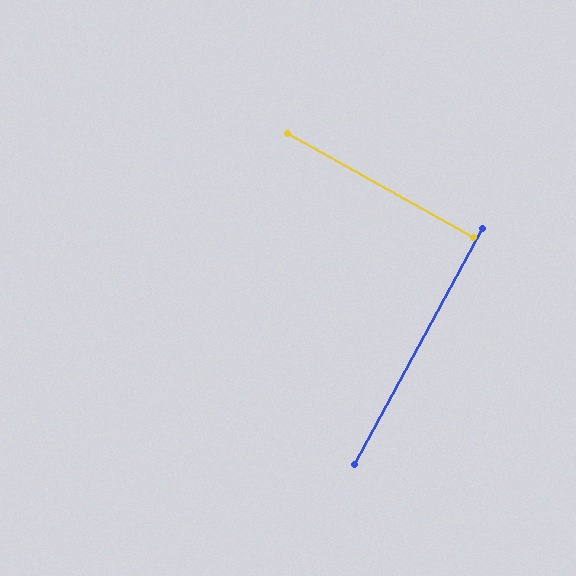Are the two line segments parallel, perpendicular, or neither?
Perpendicular — they meet at approximately 89°.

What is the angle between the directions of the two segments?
Approximately 89 degrees.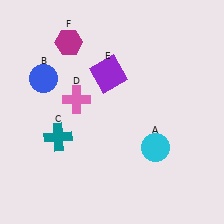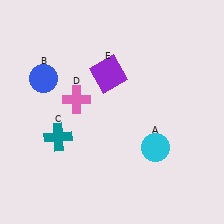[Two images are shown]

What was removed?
The magenta hexagon (F) was removed in Image 2.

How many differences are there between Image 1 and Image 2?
There is 1 difference between the two images.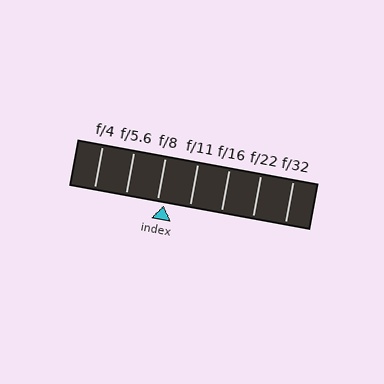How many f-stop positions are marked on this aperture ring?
There are 7 f-stop positions marked.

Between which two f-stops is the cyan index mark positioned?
The index mark is between f/8 and f/11.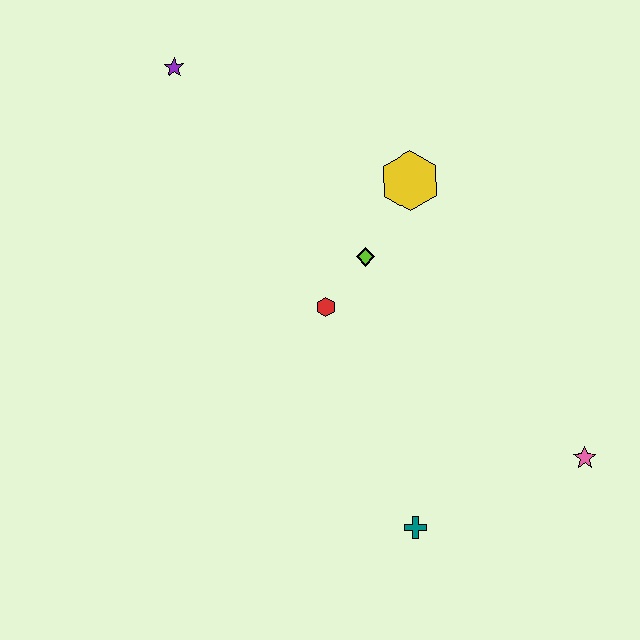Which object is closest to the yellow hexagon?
The lime diamond is closest to the yellow hexagon.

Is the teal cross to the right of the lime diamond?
Yes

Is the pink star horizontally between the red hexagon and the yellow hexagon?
No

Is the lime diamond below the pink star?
No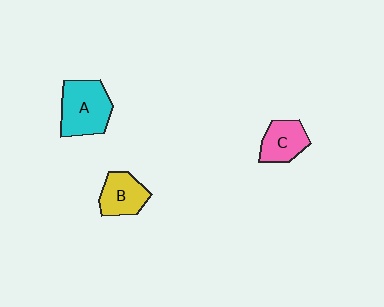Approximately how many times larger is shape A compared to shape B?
Approximately 1.5 times.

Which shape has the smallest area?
Shape C (pink).